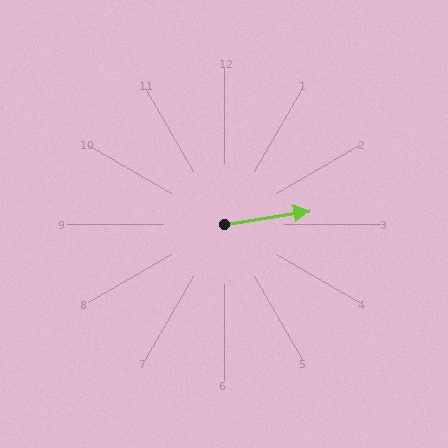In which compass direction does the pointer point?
East.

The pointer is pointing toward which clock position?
Roughly 3 o'clock.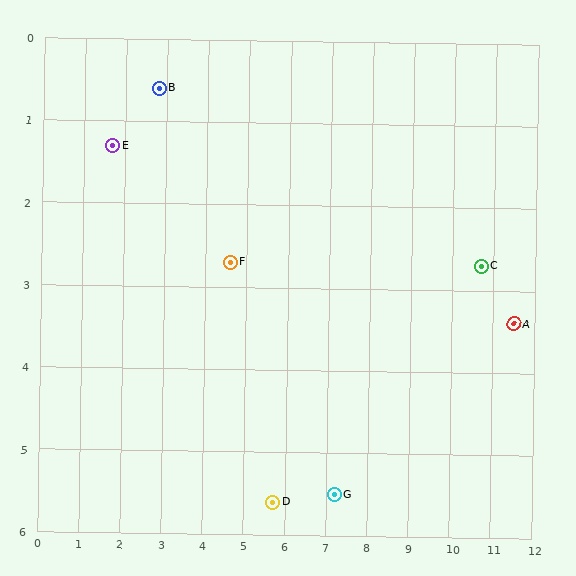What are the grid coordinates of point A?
Point A is at approximately (11.5, 3.4).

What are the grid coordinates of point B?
Point B is at approximately (2.8, 0.6).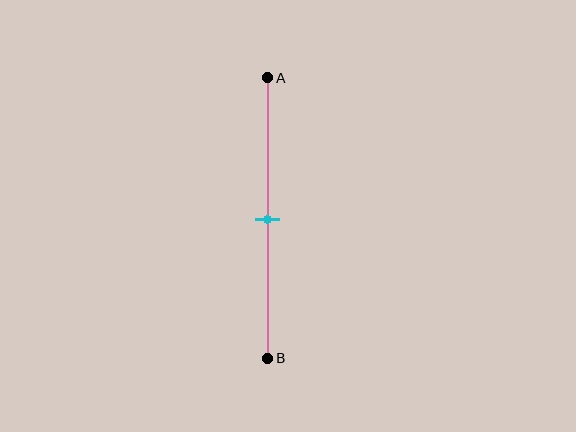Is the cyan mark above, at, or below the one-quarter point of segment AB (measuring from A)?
The cyan mark is below the one-quarter point of segment AB.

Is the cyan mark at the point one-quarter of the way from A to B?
No, the mark is at about 50% from A, not at the 25% one-quarter point.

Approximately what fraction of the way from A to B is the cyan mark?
The cyan mark is approximately 50% of the way from A to B.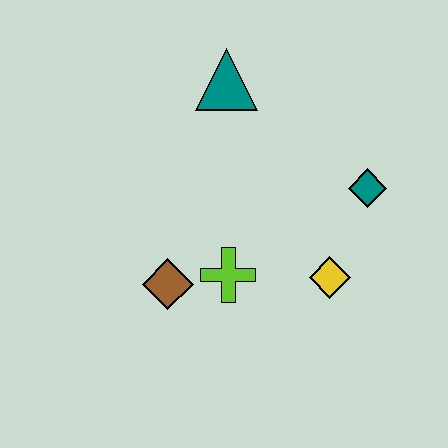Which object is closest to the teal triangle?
The teal diamond is closest to the teal triangle.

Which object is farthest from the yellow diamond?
The teal triangle is farthest from the yellow diamond.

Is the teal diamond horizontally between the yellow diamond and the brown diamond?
No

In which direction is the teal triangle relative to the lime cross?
The teal triangle is above the lime cross.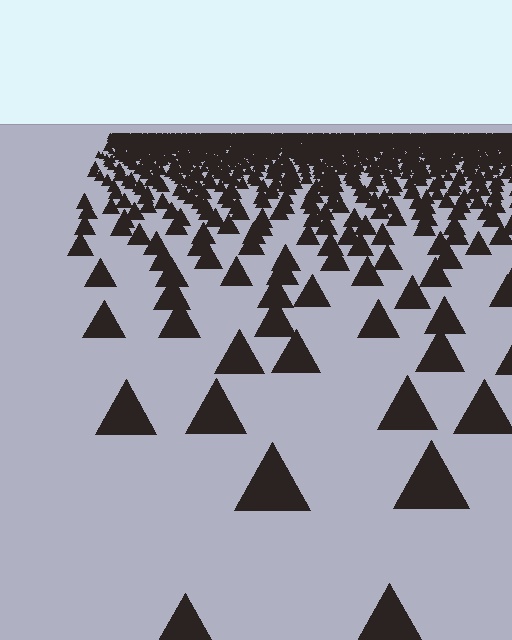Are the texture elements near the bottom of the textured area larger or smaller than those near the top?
Larger. Near the bottom, elements are closer to the viewer and appear at a bigger on-screen size.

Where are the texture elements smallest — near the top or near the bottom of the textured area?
Near the top.